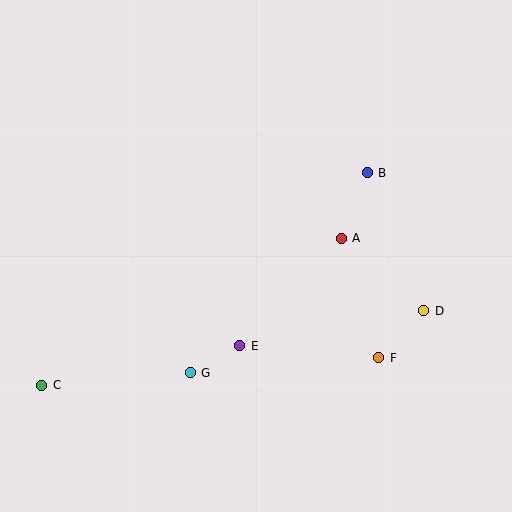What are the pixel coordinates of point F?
Point F is at (379, 358).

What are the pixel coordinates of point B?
Point B is at (367, 173).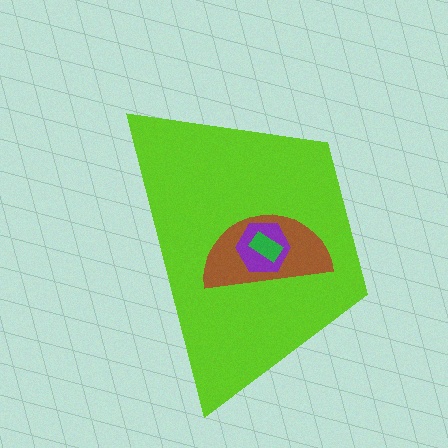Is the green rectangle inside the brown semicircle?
Yes.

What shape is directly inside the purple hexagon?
The green rectangle.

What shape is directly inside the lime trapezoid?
The brown semicircle.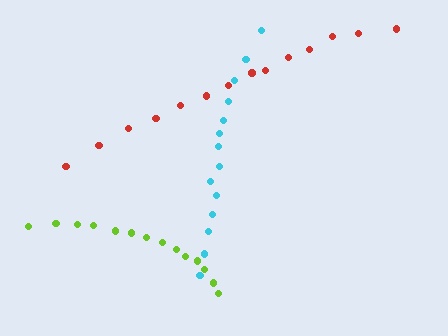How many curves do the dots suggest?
There are 3 distinct paths.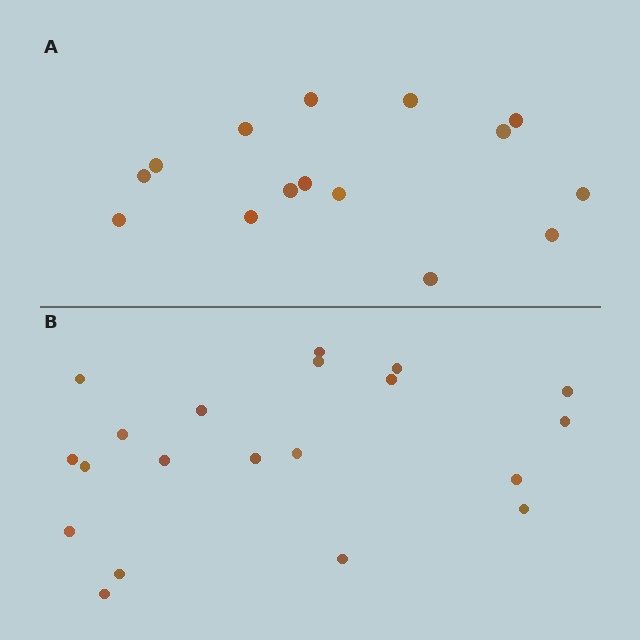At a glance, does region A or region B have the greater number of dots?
Region B (the bottom region) has more dots.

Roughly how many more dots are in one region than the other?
Region B has about 5 more dots than region A.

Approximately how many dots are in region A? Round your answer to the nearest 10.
About 20 dots. (The exact count is 15, which rounds to 20.)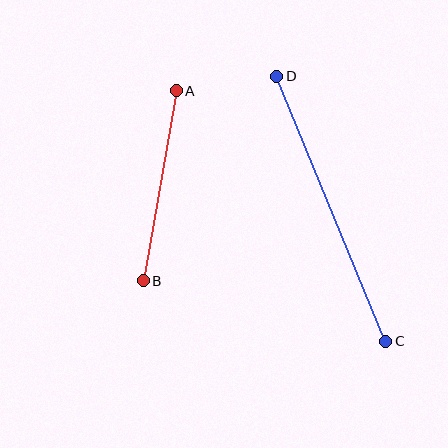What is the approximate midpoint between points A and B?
The midpoint is at approximately (160, 186) pixels.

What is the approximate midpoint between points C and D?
The midpoint is at approximately (331, 209) pixels.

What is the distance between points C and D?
The distance is approximately 286 pixels.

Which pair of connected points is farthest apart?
Points C and D are farthest apart.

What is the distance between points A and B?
The distance is approximately 193 pixels.